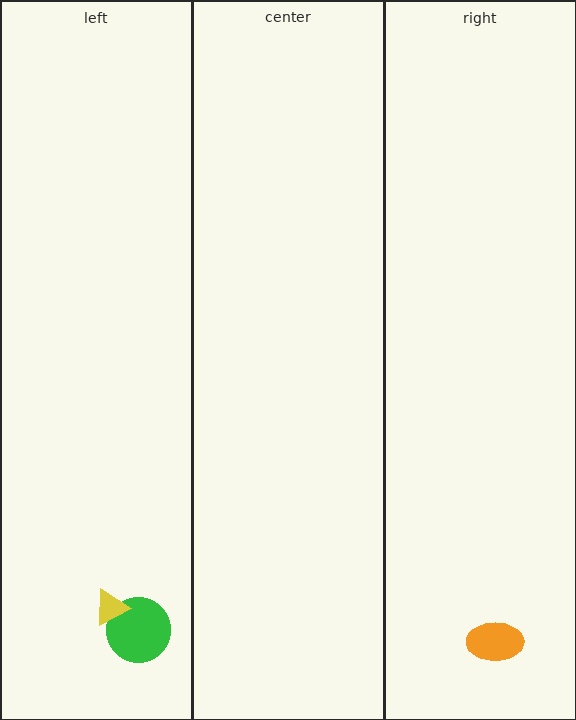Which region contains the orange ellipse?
The right region.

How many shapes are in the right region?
1.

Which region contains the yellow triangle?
The left region.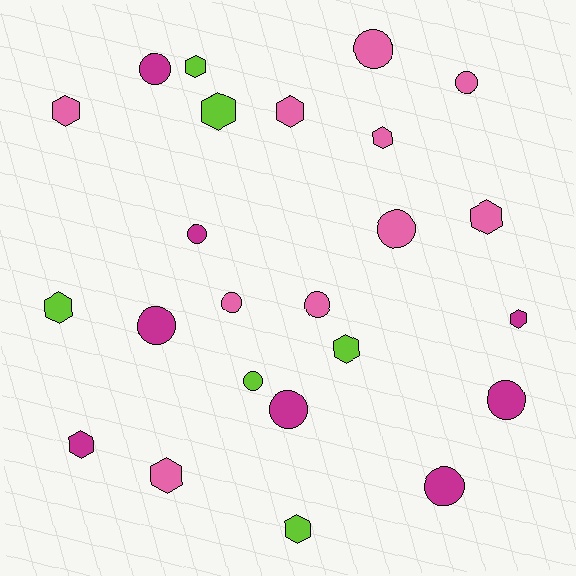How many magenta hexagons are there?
There are 2 magenta hexagons.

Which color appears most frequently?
Pink, with 10 objects.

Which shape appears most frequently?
Hexagon, with 12 objects.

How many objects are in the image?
There are 24 objects.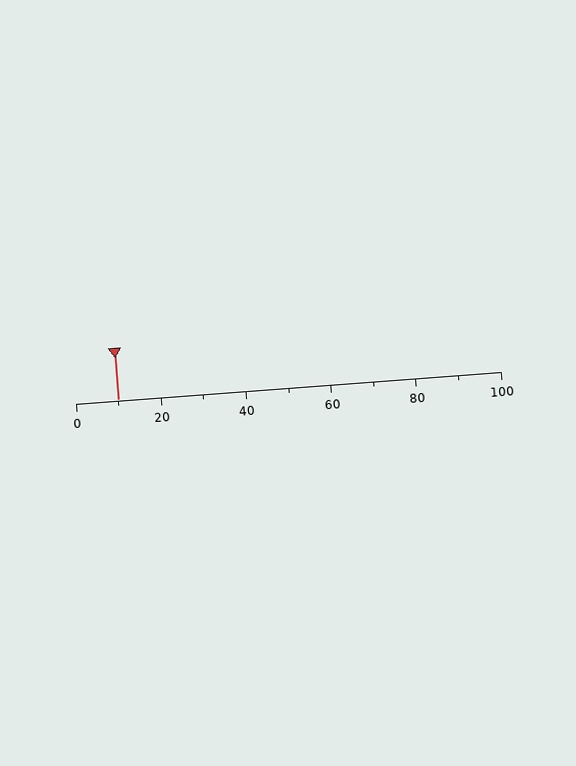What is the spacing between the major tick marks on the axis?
The major ticks are spaced 20 apart.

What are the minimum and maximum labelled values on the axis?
The axis runs from 0 to 100.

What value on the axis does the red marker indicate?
The marker indicates approximately 10.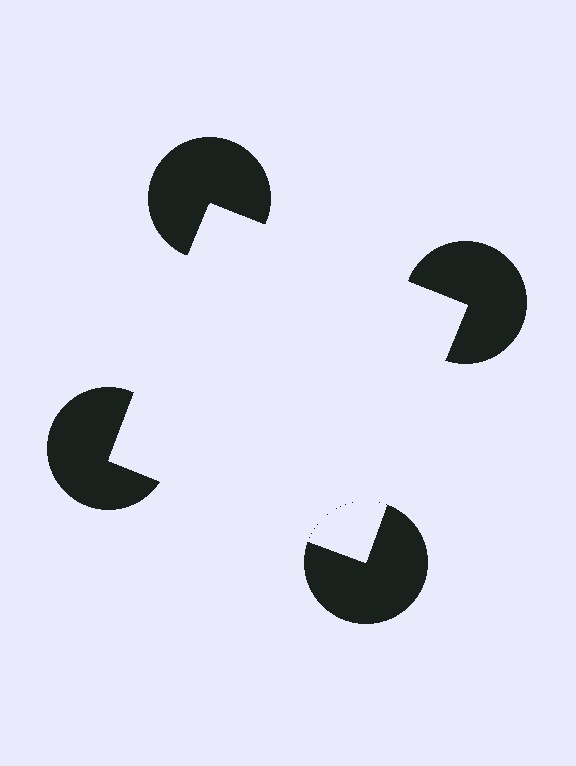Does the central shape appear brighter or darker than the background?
It typically appears slightly brighter than the background, even though no actual brightness change is drawn.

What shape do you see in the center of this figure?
An illusory square — its edges are inferred from the aligned wedge cuts in the pac-man discs, not physically drawn.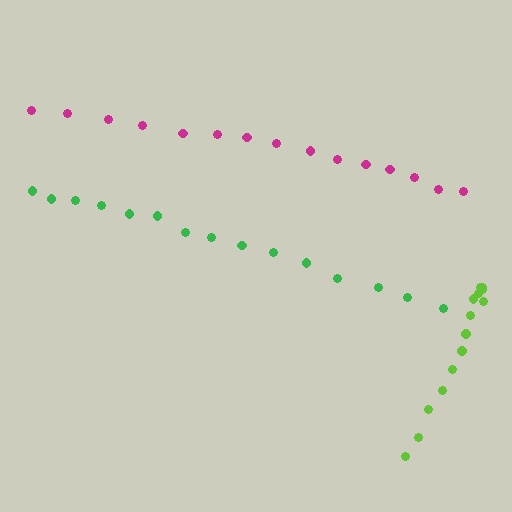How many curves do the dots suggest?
There are 3 distinct paths.